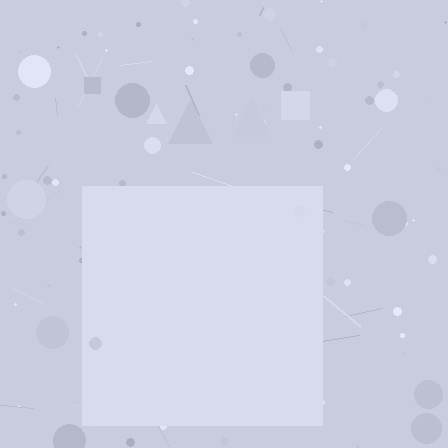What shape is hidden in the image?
A square is hidden in the image.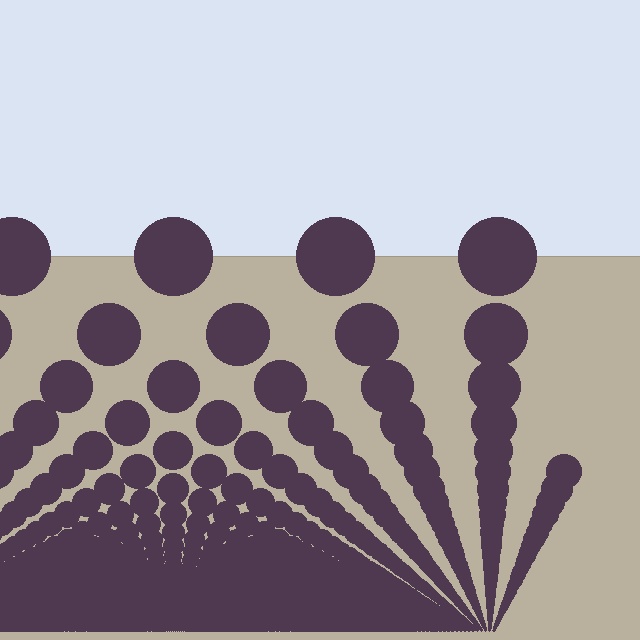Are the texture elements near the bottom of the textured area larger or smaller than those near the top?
Smaller. The gradient is inverted — elements near the bottom are smaller and denser.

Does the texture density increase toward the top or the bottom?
Density increases toward the bottom.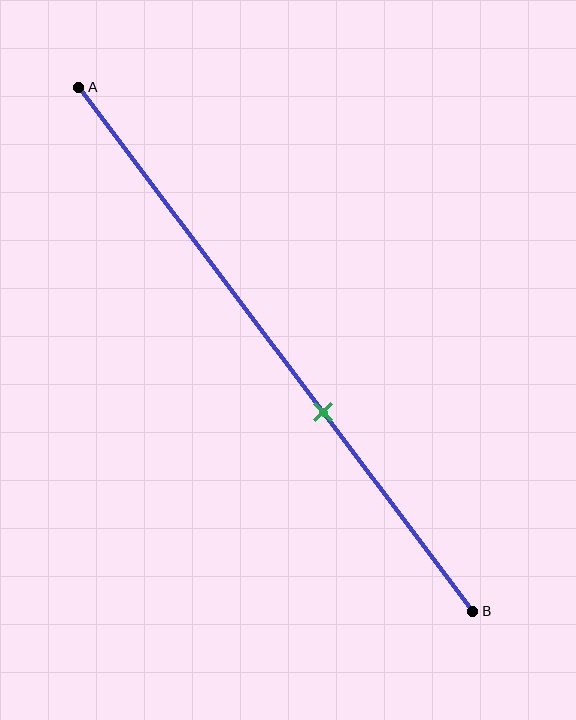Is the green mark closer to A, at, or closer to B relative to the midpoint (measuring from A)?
The green mark is closer to point B than the midpoint of segment AB.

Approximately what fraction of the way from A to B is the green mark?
The green mark is approximately 60% of the way from A to B.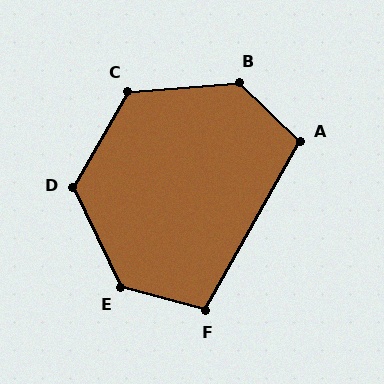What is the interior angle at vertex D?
Approximately 125 degrees (obtuse).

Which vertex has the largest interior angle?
B, at approximately 131 degrees.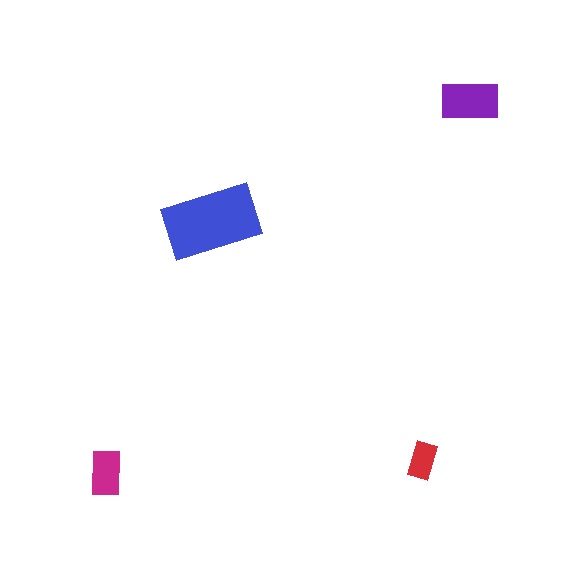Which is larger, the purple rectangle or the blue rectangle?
The blue one.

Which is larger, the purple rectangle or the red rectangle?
The purple one.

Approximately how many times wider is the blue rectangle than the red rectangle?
About 2.5 times wider.